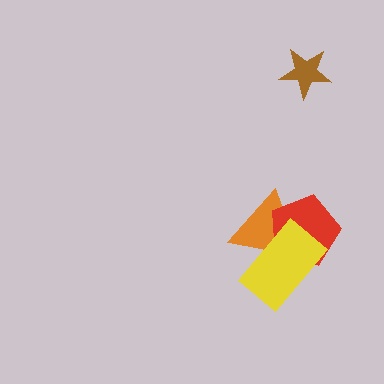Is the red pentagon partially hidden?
Yes, it is partially covered by another shape.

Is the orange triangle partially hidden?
Yes, it is partially covered by another shape.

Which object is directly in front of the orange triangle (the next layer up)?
The red pentagon is directly in front of the orange triangle.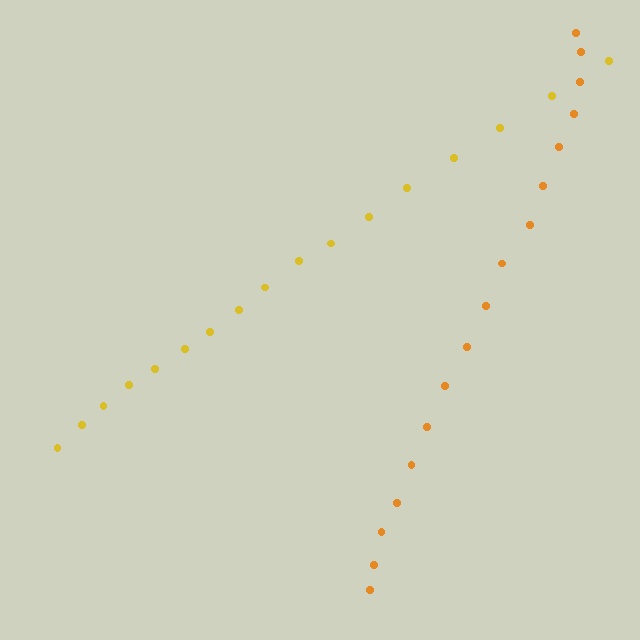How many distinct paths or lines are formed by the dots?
There are 2 distinct paths.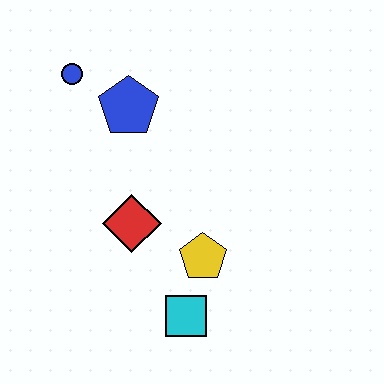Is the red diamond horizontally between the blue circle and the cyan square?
Yes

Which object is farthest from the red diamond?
The blue circle is farthest from the red diamond.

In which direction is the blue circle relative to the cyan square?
The blue circle is above the cyan square.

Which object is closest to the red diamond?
The yellow pentagon is closest to the red diamond.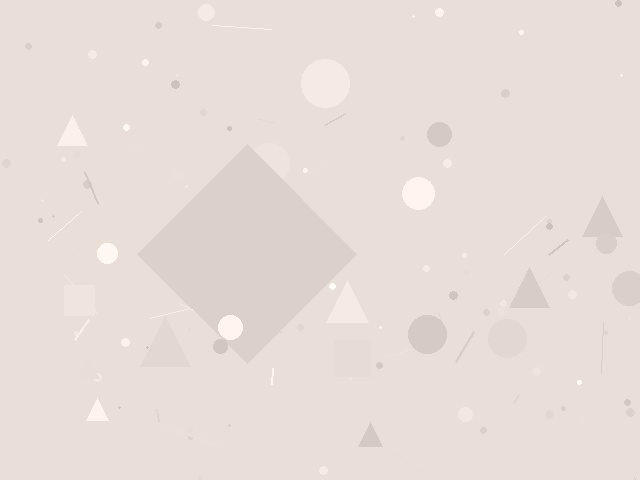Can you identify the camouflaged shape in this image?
The camouflaged shape is a diamond.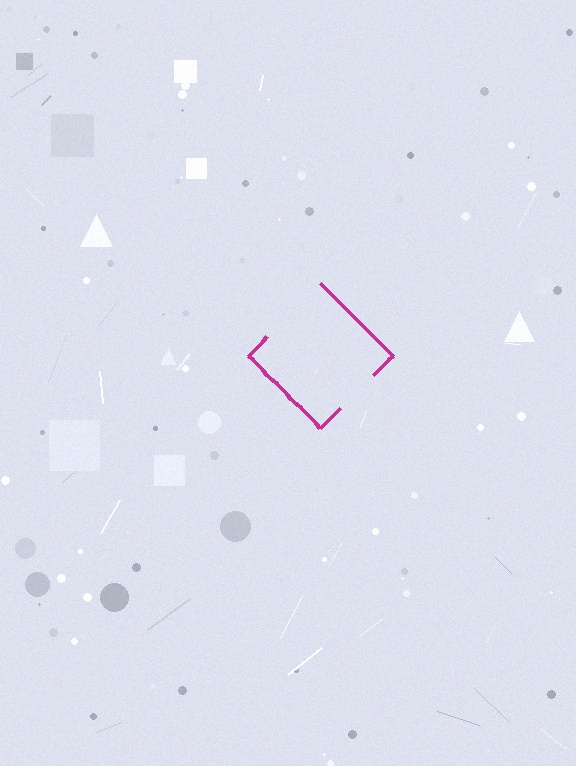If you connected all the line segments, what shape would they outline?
They would outline a diamond.